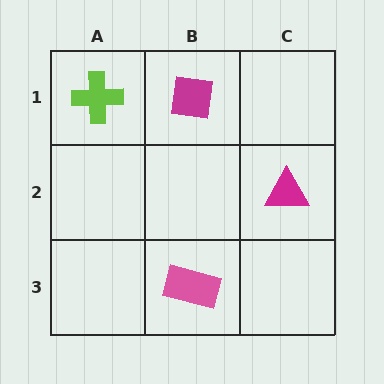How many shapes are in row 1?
2 shapes.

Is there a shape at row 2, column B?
No, that cell is empty.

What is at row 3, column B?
A pink rectangle.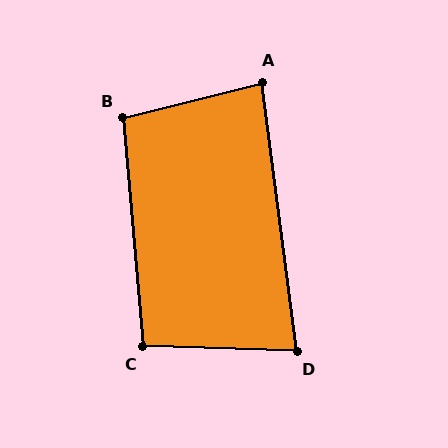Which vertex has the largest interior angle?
B, at approximately 99 degrees.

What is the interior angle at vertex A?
Approximately 83 degrees (acute).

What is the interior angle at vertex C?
Approximately 97 degrees (obtuse).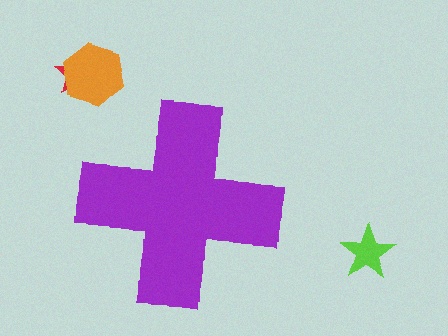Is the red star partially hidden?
No, the red star is fully visible.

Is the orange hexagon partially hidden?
No, the orange hexagon is fully visible.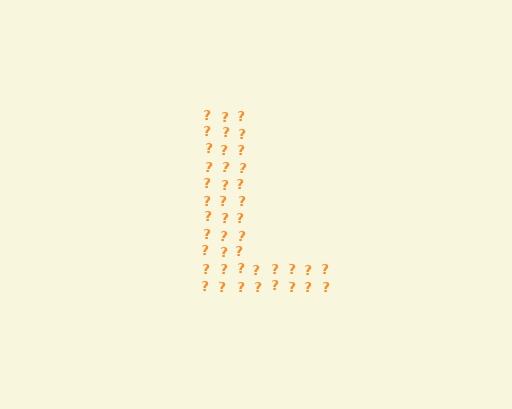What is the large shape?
The large shape is the letter L.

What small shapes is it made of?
It is made of small question marks.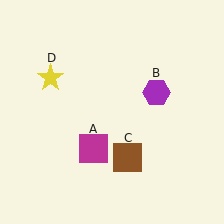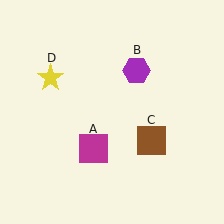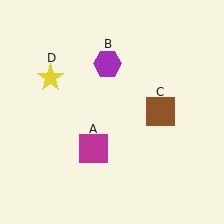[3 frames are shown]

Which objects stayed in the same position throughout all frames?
Magenta square (object A) and yellow star (object D) remained stationary.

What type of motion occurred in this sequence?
The purple hexagon (object B), brown square (object C) rotated counterclockwise around the center of the scene.